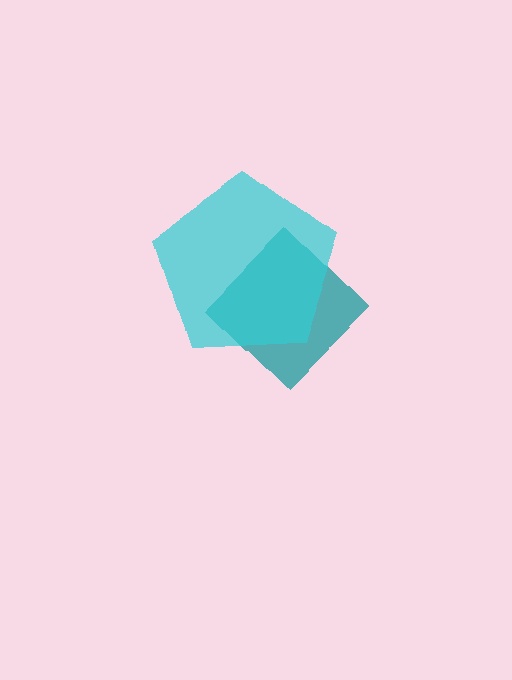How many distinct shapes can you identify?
There are 2 distinct shapes: a teal diamond, a cyan pentagon.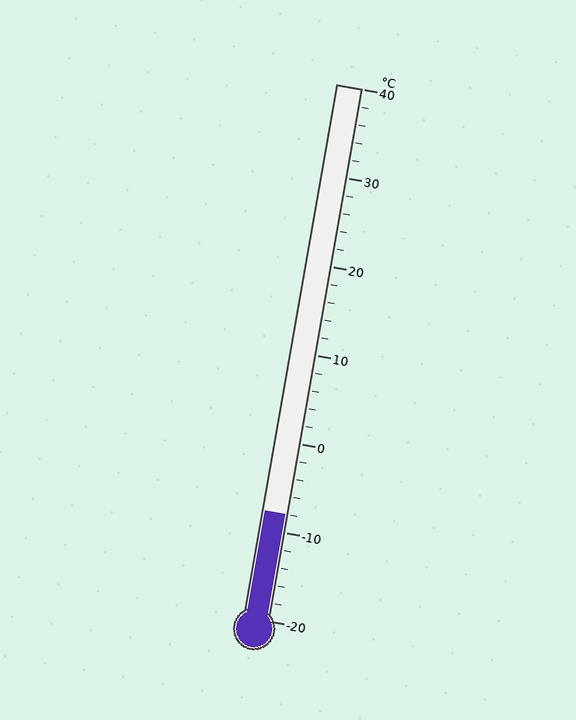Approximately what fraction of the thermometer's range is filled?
The thermometer is filled to approximately 20% of its range.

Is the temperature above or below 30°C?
The temperature is below 30°C.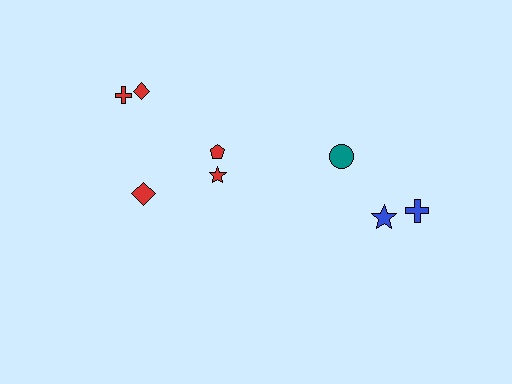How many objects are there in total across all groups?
There are 8 objects.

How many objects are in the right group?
There are 3 objects.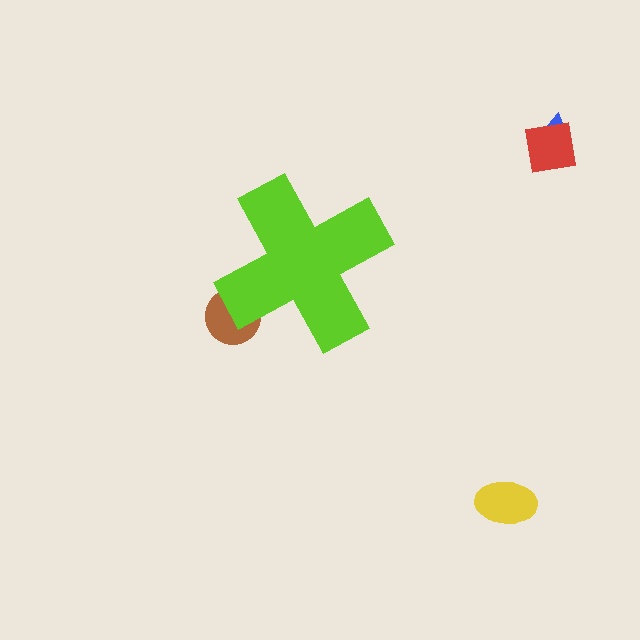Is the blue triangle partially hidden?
No, the blue triangle is fully visible.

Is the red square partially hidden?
No, the red square is fully visible.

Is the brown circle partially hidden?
Yes, the brown circle is partially hidden behind the lime cross.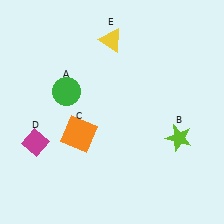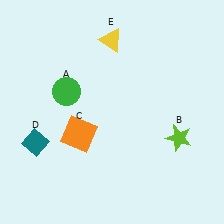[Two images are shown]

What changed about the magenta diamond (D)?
In Image 1, D is magenta. In Image 2, it changed to teal.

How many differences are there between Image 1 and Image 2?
There is 1 difference between the two images.